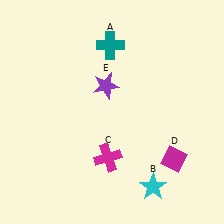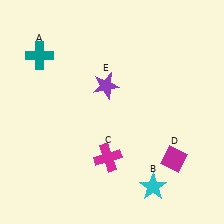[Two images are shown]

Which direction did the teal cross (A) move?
The teal cross (A) moved left.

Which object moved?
The teal cross (A) moved left.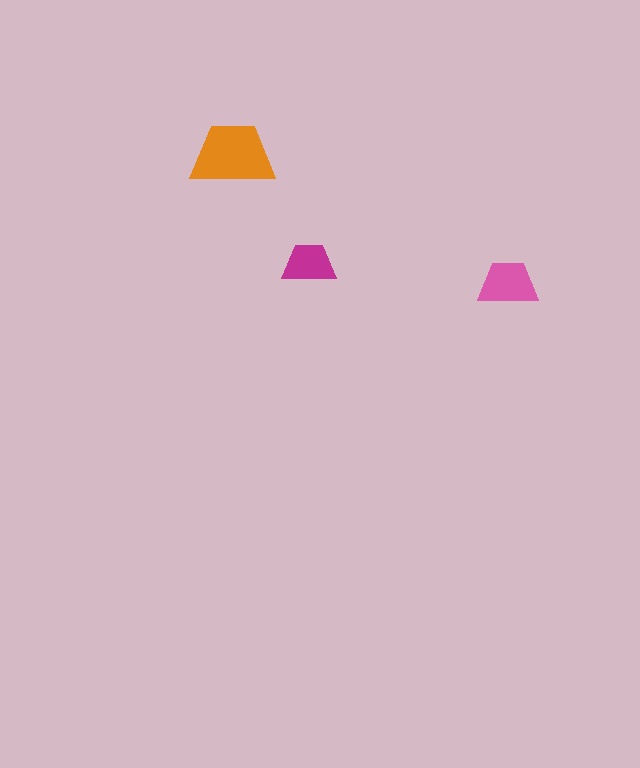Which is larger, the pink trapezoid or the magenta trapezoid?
The pink one.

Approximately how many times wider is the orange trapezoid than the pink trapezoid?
About 1.5 times wider.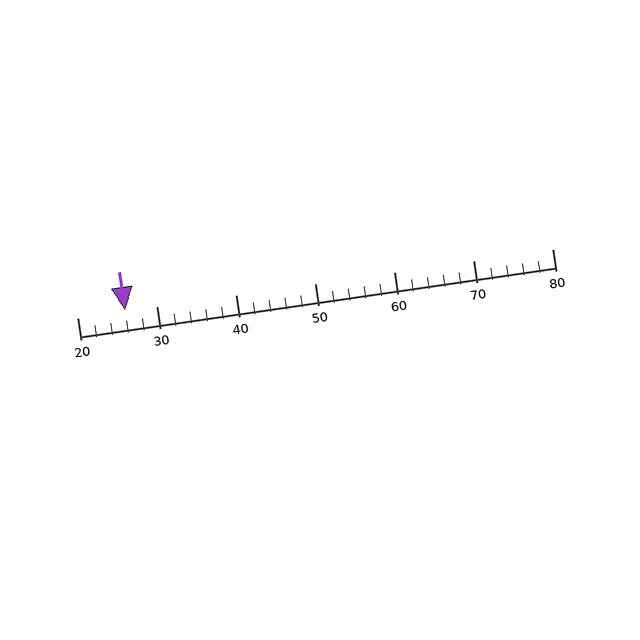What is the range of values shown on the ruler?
The ruler shows values from 20 to 80.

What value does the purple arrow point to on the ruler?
The purple arrow points to approximately 26.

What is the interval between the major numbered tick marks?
The major tick marks are spaced 10 units apart.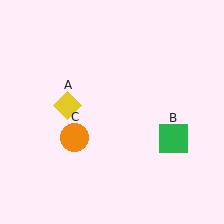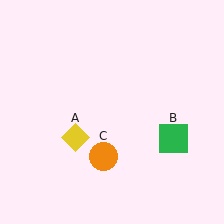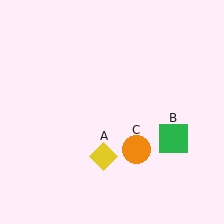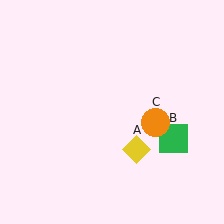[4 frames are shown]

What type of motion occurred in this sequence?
The yellow diamond (object A), orange circle (object C) rotated counterclockwise around the center of the scene.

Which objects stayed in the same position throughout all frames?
Green square (object B) remained stationary.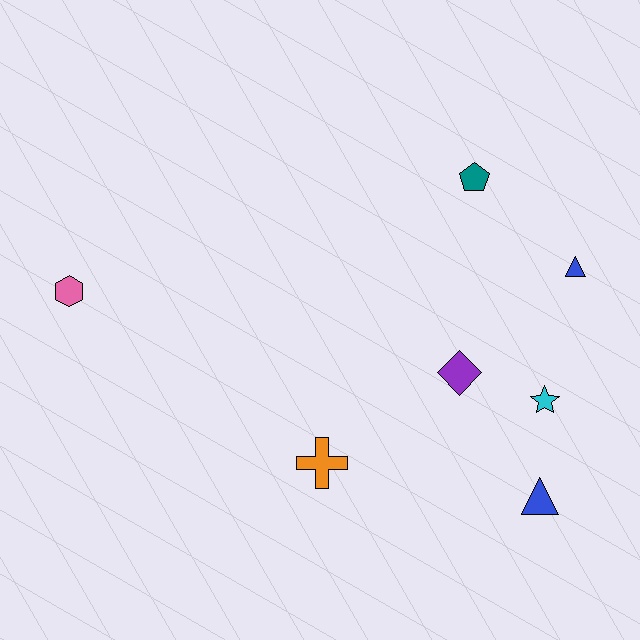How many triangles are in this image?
There are 2 triangles.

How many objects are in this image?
There are 7 objects.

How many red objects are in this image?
There are no red objects.